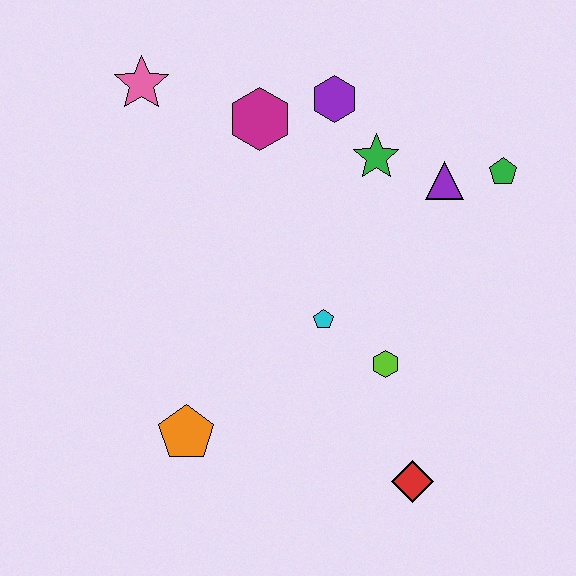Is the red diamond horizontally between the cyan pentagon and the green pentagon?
Yes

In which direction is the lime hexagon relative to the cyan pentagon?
The lime hexagon is to the right of the cyan pentagon.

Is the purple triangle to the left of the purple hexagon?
No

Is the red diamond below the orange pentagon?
Yes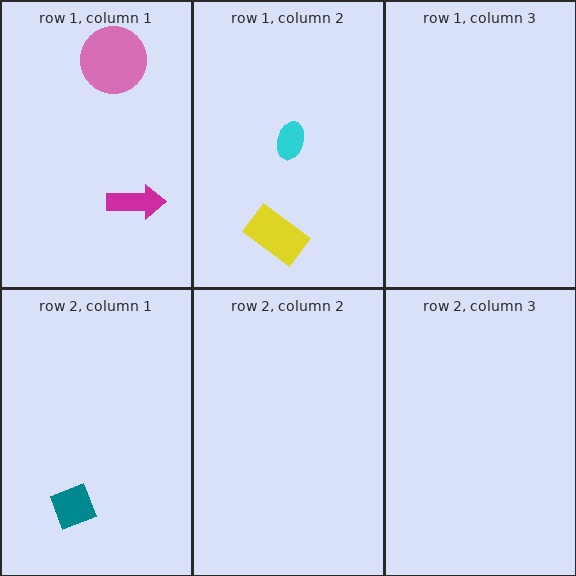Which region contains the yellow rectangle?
The row 1, column 2 region.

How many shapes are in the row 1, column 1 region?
2.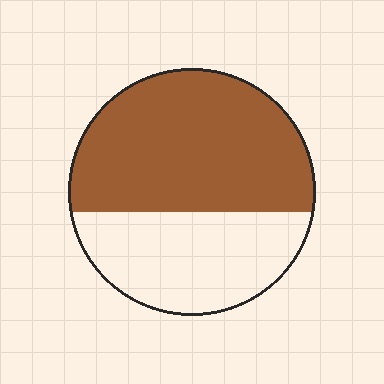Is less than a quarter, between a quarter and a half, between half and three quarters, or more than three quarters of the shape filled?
Between half and three quarters.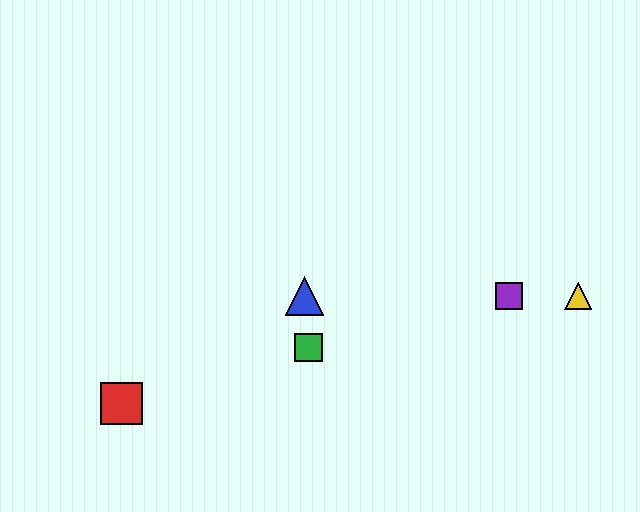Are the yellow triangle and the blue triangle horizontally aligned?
Yes, both are at y≈296.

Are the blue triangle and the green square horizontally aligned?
No, the blue triangle is at y≈296 and the green square is at y≈348.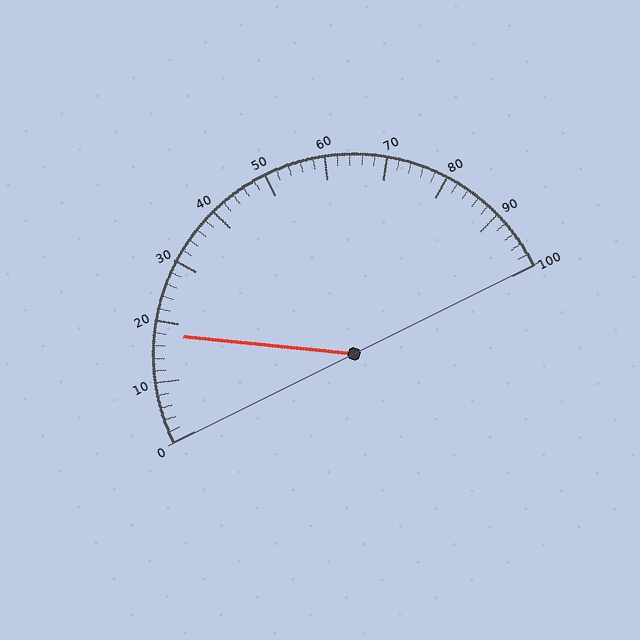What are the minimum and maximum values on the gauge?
The gauge ranges from 0 to 100.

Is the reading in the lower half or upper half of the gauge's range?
The reading is in the lower half of the range (0 to 100).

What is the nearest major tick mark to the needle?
The nearest major tick mark is 20.